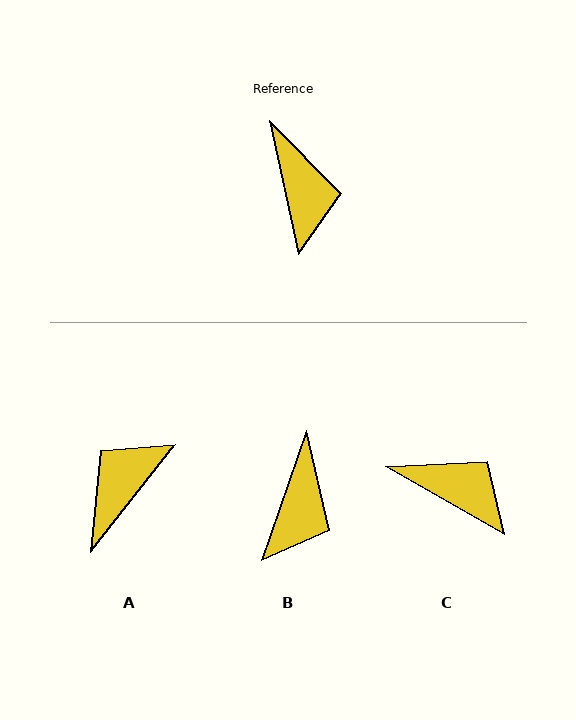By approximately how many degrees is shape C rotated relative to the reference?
Approximately 48 degrees counter-clockwise.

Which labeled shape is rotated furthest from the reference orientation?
A, about 129 degrees away.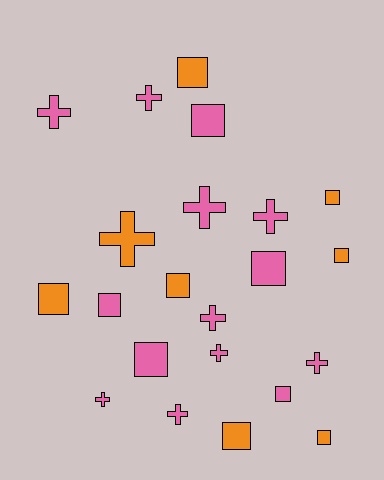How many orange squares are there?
There are 7 orange squares.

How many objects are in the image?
There are 22 objects.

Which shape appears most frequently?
Square, with 12 objects.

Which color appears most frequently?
Pink, with 14 objects.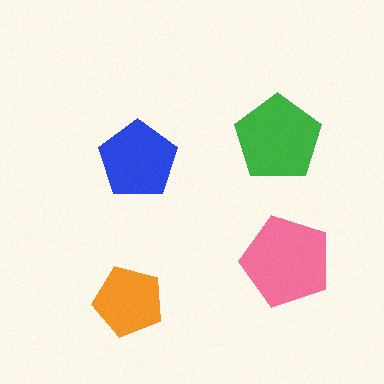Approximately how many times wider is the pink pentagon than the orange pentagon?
About 1.5 times wider.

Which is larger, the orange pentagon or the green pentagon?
The green one.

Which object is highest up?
The green pentagon is topmost.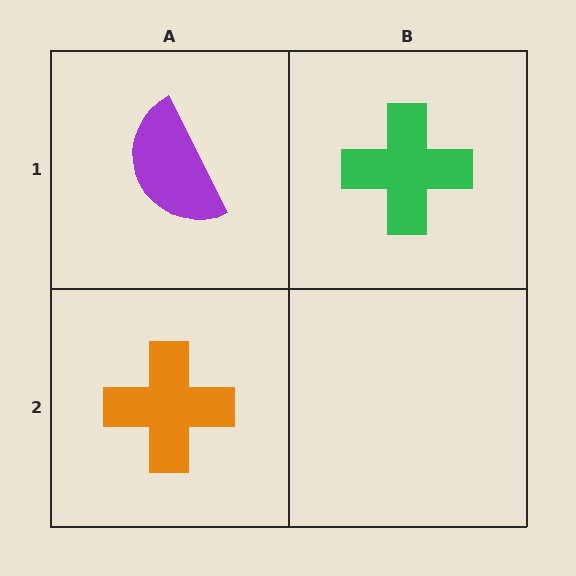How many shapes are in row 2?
1 shape.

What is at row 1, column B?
A green cross.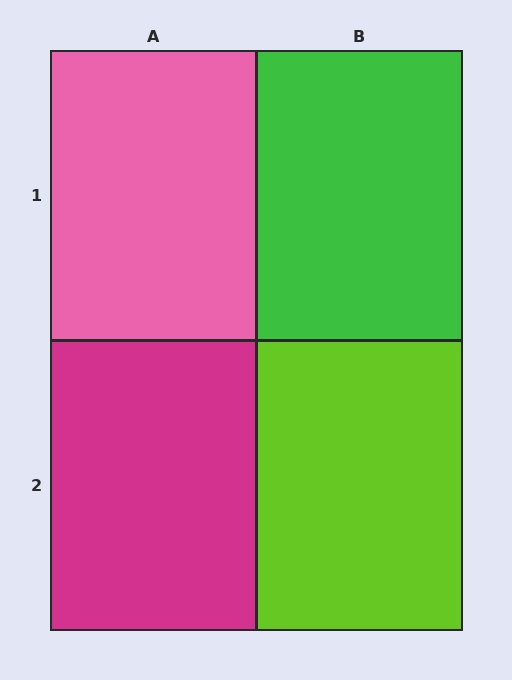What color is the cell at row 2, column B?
Lime.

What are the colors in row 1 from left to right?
Pink, green.